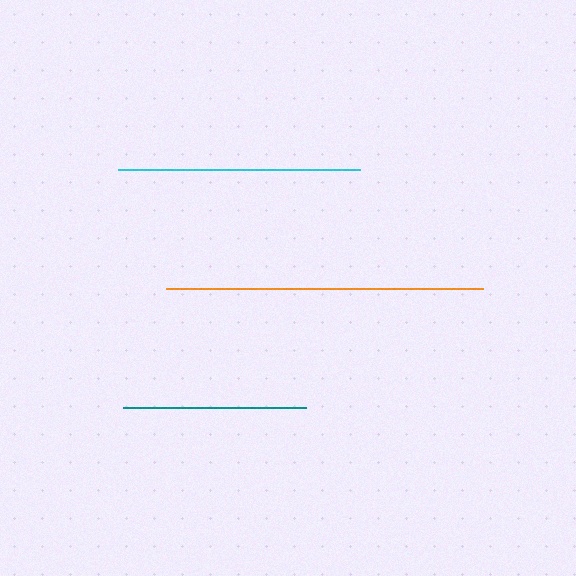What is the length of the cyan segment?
The cyan segment is approximately 241 pixels long.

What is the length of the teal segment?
The teal segment is approximately 183 pixels long.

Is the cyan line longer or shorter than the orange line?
The orange line is longer than the cyan line.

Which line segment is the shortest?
The teal line is the shortest at approximately 183 pixels.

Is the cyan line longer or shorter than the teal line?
The cyan line is longer than the teal line.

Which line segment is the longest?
The orange line is the longest at approximately 316 pixels.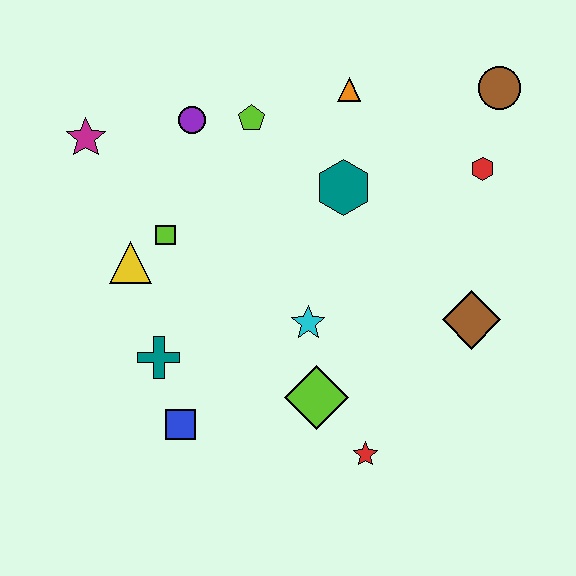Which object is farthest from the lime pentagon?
The red star is farthest from the lime pentagon.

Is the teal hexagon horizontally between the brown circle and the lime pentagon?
Yes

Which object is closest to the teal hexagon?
The orange triangle is closest to the teal hexagon.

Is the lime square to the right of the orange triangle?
No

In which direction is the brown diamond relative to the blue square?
The brown diamond is to the right of the blue square.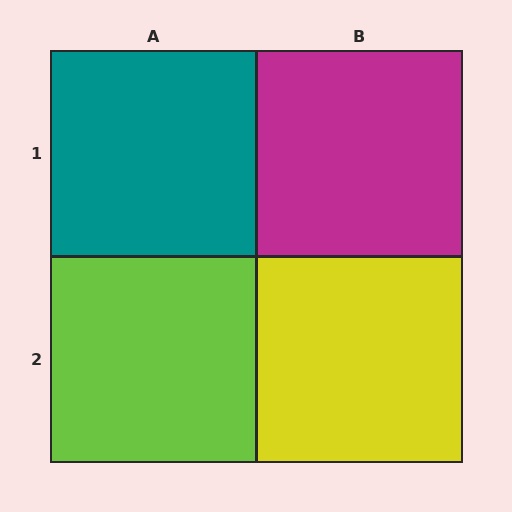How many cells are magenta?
1 cell is magenta.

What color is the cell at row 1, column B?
Magenta.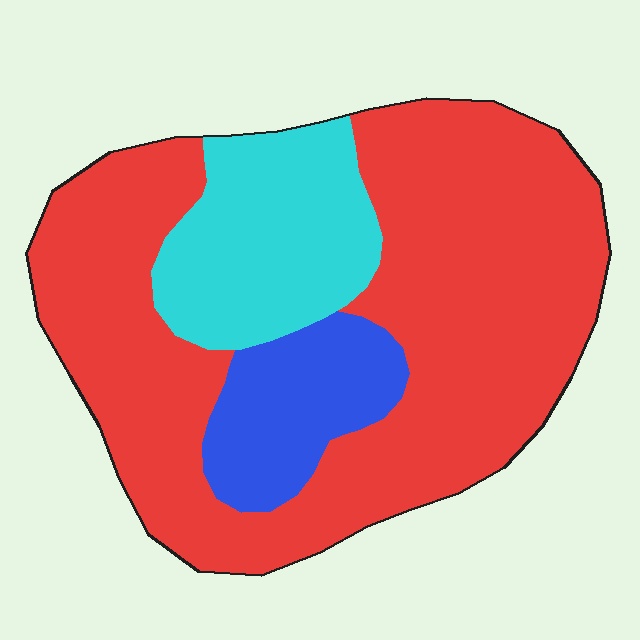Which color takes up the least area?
Blue, at roughly 15%.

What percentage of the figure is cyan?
Cyan takes up less than a quarter of the figure.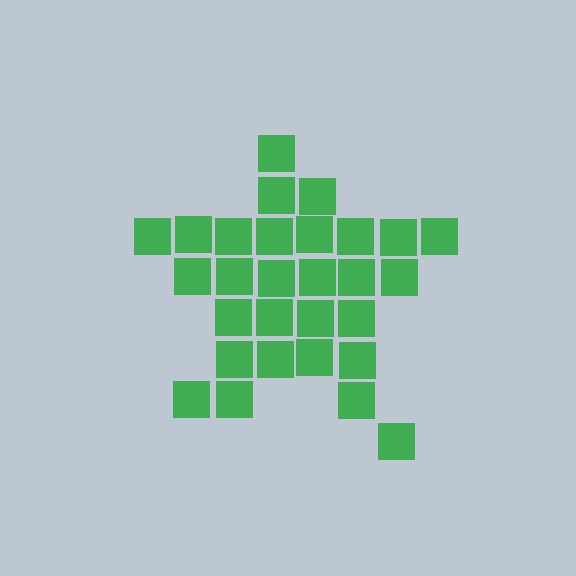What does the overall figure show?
The overall figure shows a star.